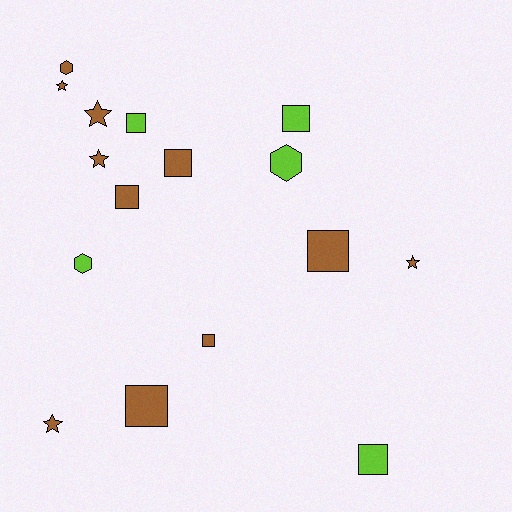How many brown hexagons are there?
There is 1 brown hexagon.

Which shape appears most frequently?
Square, with 8 objects.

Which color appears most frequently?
Brown, with 11 objects.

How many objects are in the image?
There are 16 objects.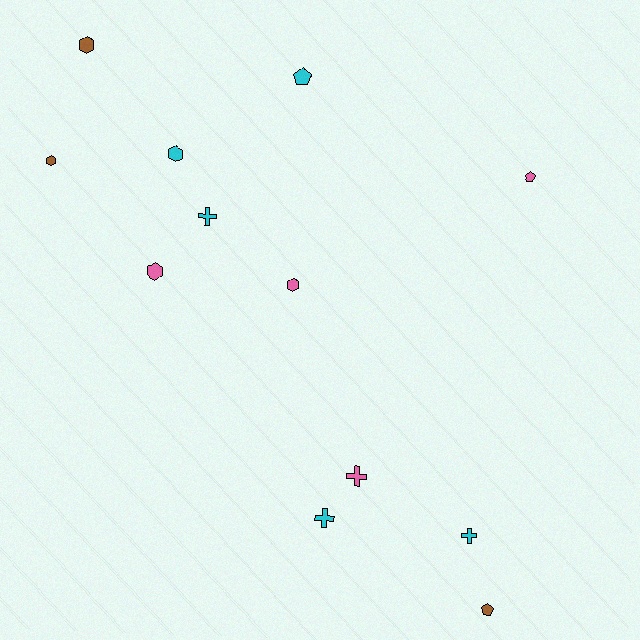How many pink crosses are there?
There is 1 pink cross.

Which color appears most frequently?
Cyan, with 5 objects.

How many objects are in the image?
There are 12 objects.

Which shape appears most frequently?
Hexagon, with 5 objects.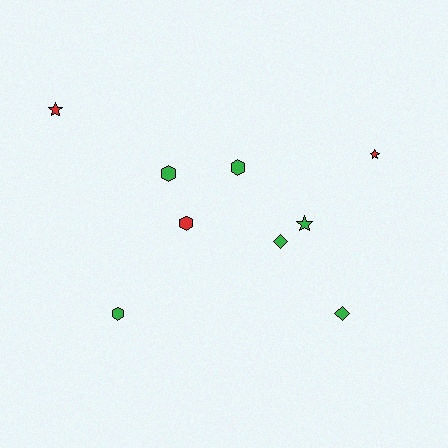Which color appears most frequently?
Green, with 6 objects.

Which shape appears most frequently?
Hexagon, with 4 objects.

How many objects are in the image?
There are 9 objects.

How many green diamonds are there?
There are 2 green diamonds.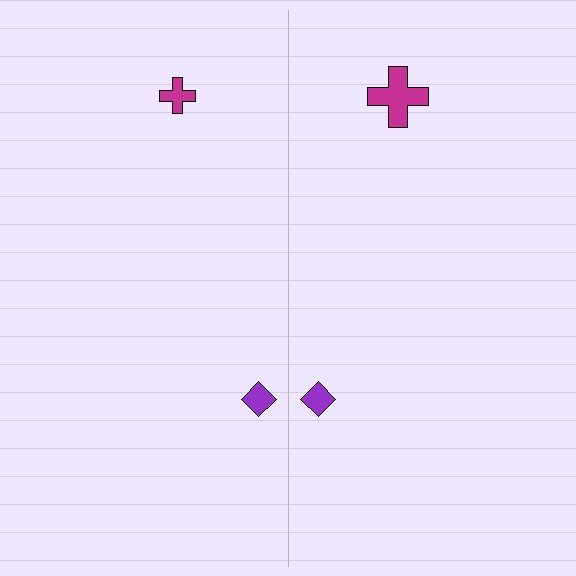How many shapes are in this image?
There are 4 shapes in this image.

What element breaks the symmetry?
The magenta cross on the right side has a different size than its mirror counterpart.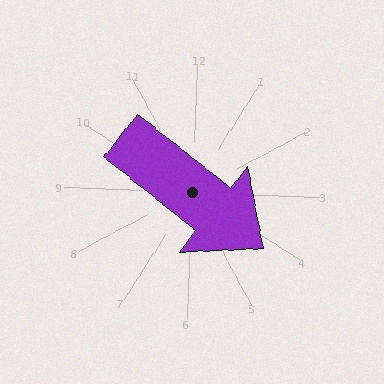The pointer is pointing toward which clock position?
Roughly 4 o'clock.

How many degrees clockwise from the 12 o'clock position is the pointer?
Approximately 126 degrees.